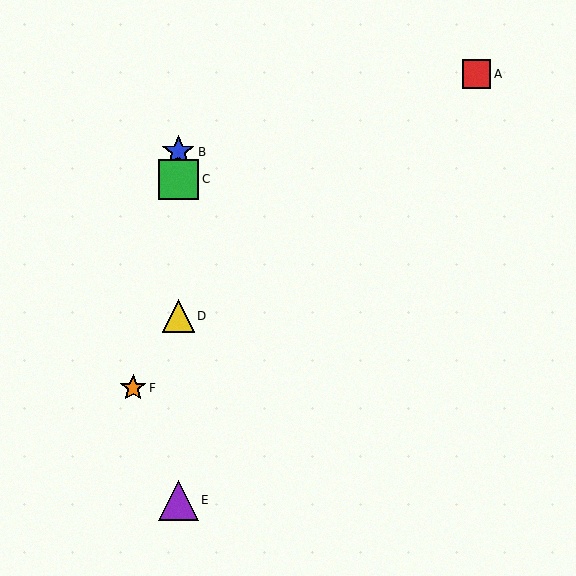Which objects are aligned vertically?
Objects B, C, D, E are aligned vertically.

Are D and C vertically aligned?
Yes, both are at x≈178.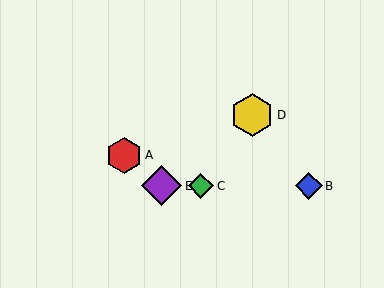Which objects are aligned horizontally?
Objects B, C, E are aligned horizontally.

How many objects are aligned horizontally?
3 objects (B, C, E) are aligned horizontally.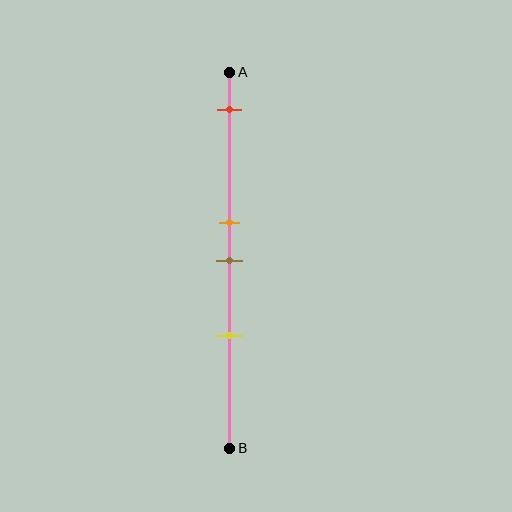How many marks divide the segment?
There are 4 marks dividing the segment.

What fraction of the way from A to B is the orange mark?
The orange mark is approximately 40% (0.4) of the way from A to B.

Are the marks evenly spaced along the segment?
No, the marks are not evenly spaced.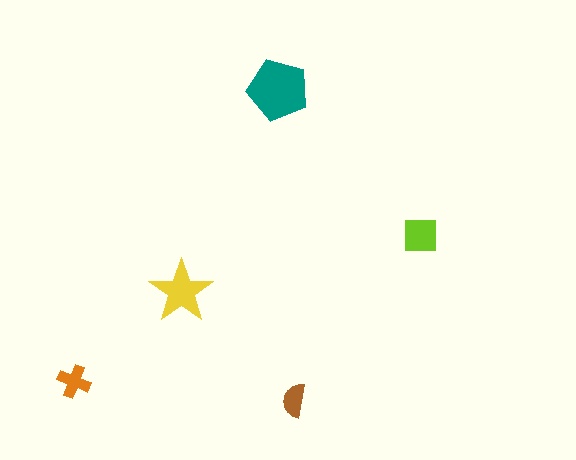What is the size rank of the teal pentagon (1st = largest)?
1st.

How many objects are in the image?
There are 5 objects in the image.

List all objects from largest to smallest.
The teal pentagon, the yellow star, the lime square, the orange cross, the brown semicircle.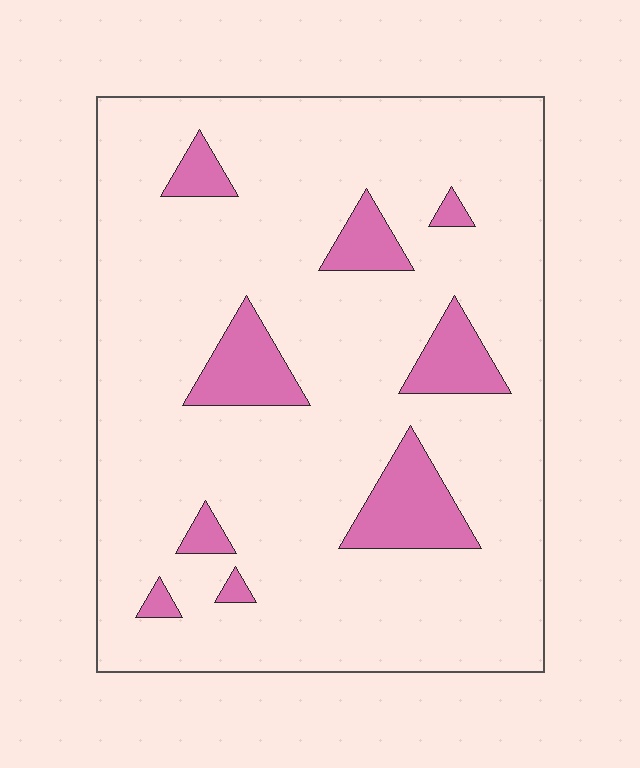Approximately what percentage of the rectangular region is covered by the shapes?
Approximately 15%.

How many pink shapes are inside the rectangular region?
9.